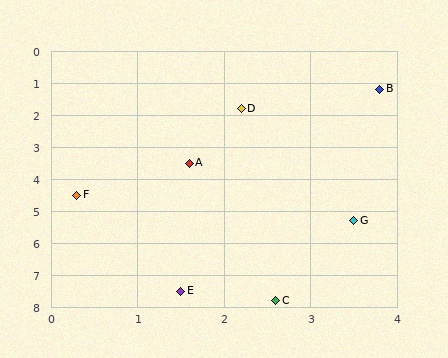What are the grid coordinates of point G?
Point G is at approximately (3.5, 5.3).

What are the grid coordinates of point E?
Point E is at approximately (1.5, 7.5).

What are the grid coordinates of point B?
Point B is at approximately (3.8, 1.2).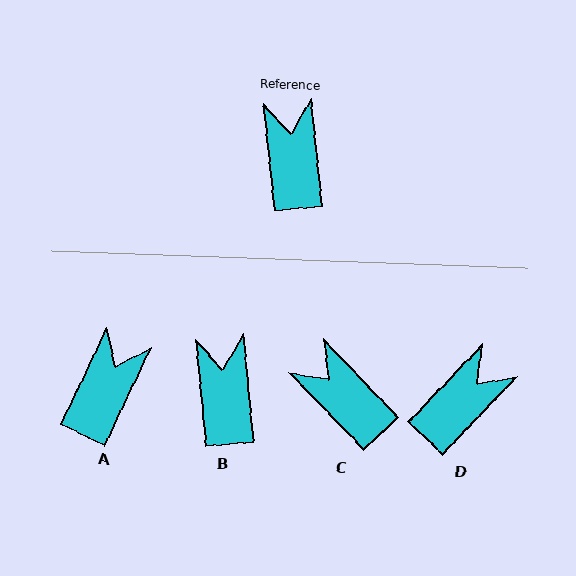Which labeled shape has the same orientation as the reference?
B.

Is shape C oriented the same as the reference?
No, it is off by about 38 degrees.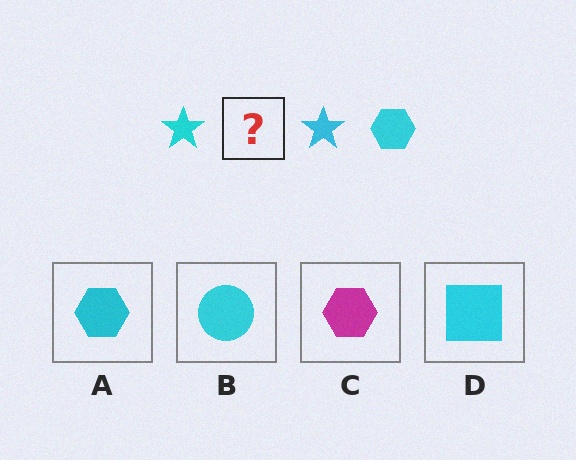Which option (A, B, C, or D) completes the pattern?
A.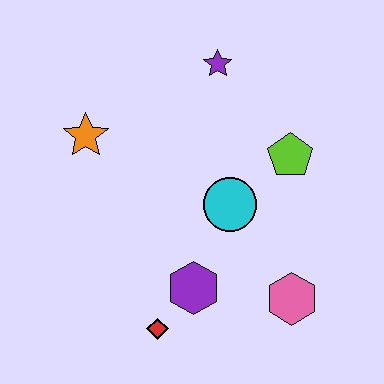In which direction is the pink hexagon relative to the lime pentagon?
The pink hexagon is below the lime pentagon.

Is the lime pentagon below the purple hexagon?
No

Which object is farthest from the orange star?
The pink hexagon is farthest from the orange star.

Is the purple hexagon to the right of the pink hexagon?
No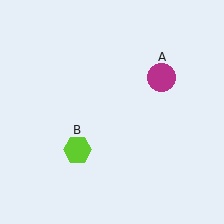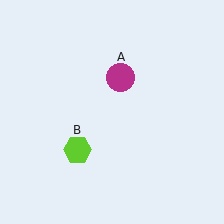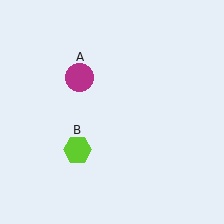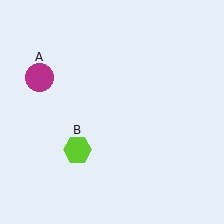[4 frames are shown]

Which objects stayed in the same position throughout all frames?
Lime hexagon (object B) remained stationary.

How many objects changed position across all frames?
1 object changed position: magenta circle (object A).